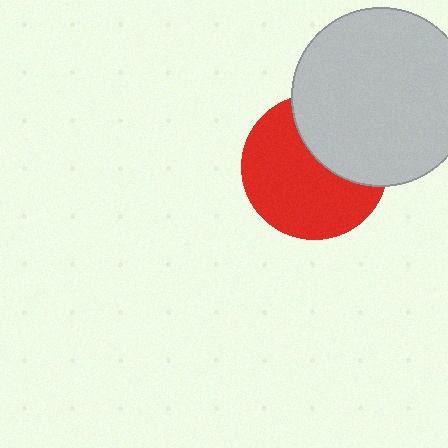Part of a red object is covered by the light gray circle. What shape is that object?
It is a circle.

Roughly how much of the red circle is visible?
About half of it is visible (roughly 64%).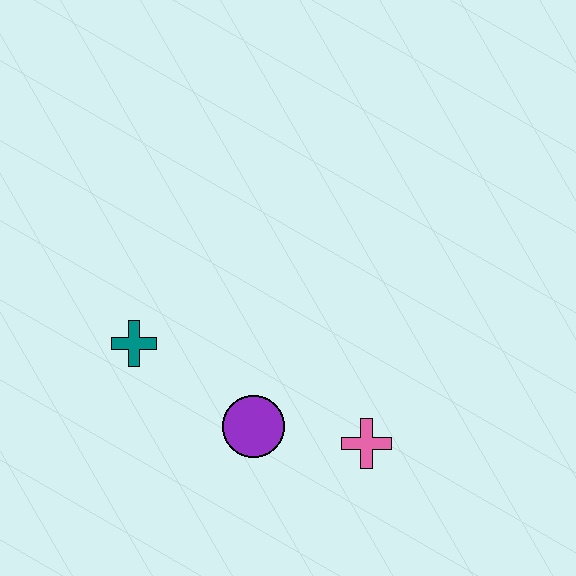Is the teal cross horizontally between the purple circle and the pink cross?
No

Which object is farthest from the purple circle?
The teal cross is farthest from the purple circle.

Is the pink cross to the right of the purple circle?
Yes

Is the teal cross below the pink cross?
No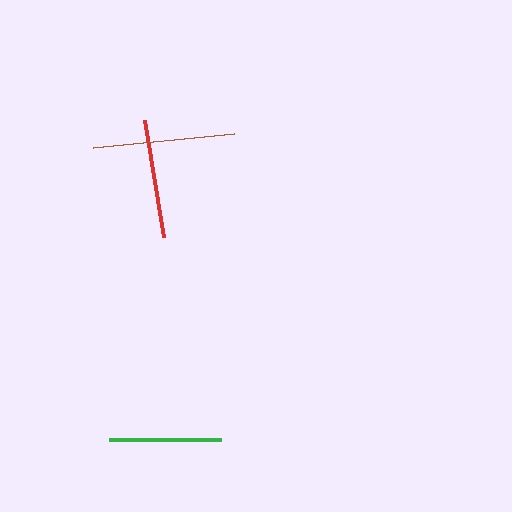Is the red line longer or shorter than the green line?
The red line is longer than the green line.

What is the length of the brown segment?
The brown segment is approximately 141 pixels long.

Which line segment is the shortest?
The green line is the shortest at approximately 112 pixels.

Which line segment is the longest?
The brown line is the longest at approximately 141 pixels.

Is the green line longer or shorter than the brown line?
The brown line is longer than the green line.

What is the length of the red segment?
The red segment is approximately 119 pixels long.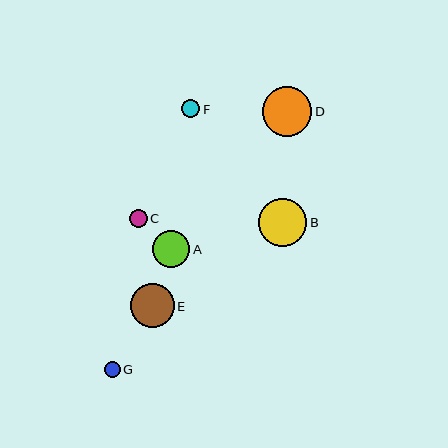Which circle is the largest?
Circle D is the largest with a size of approximately 50 pixels.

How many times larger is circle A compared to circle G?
Circle A is approximately 2.3 times the size of circle G.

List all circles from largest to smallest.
From largest to smallest: D, B, E, A, F, C, G.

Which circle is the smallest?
Circle G is the smallest with a size of approximately 16 pixels.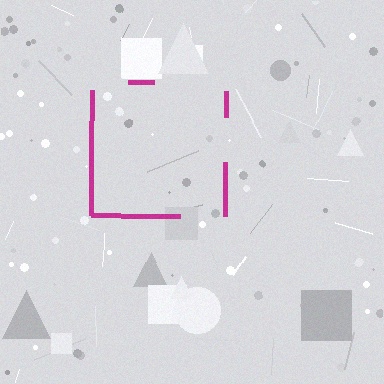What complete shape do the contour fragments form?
The contour fragments form a square.